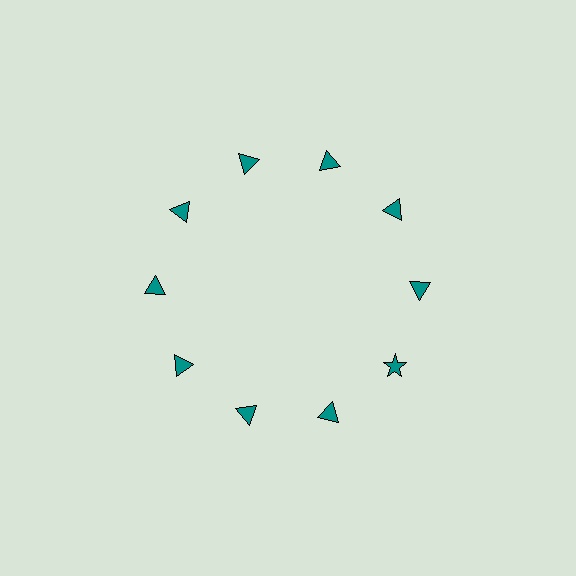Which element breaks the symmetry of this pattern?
The teal star at roughly the 4 o'clock position breaks the symmetry. All other shapes are teal triangles.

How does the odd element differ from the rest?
It has a different shape: star instead of triangle.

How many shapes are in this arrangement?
There are 10 shapes arranged in a ring pattern.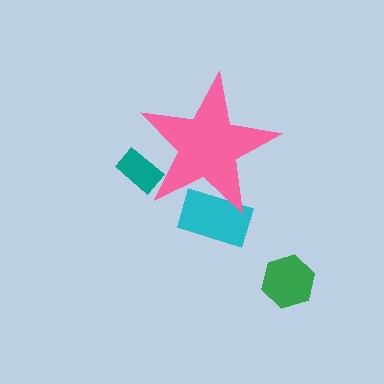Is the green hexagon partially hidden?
No, the green hexagon is fully visible.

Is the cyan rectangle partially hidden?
Yes, the cyan rectangle is partially hidden behind the pink star.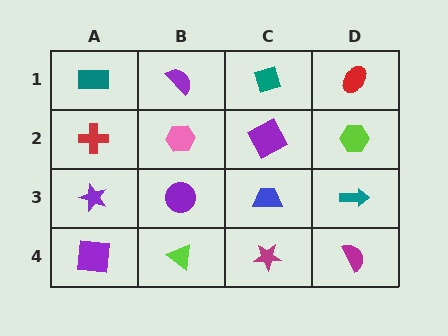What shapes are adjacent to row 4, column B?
A purple circle (row 3, column B), a purple square (row 4, column A), a magenta star (row 4, column C).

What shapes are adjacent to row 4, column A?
A purple star (row 3, column A), a lime triangle (row 4, column B).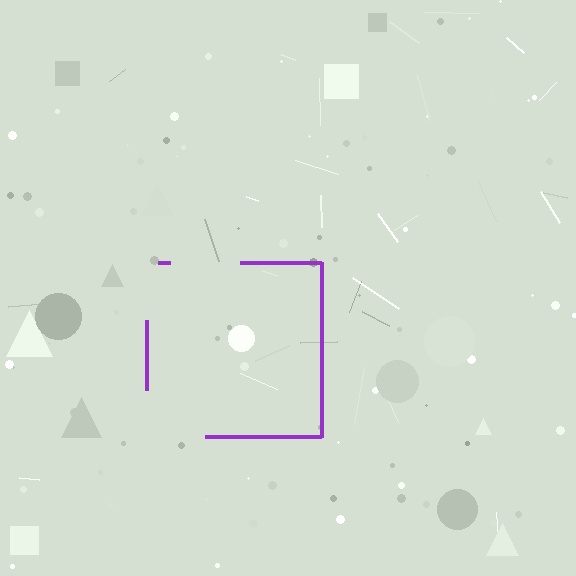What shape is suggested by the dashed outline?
The dashed outline suggests a square.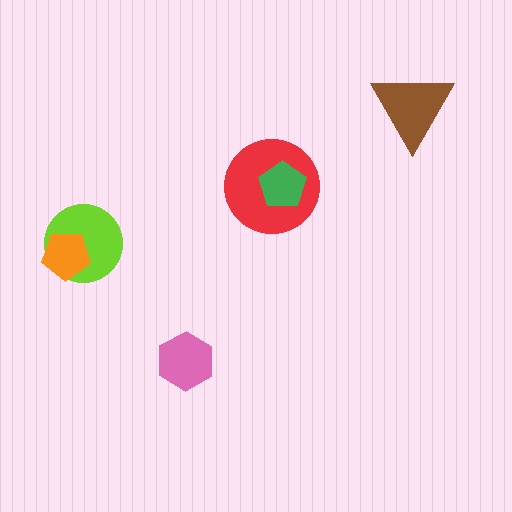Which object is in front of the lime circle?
The orange pentagon is in front of the lime circle.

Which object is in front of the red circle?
The green pentagon is in front of the red circle.